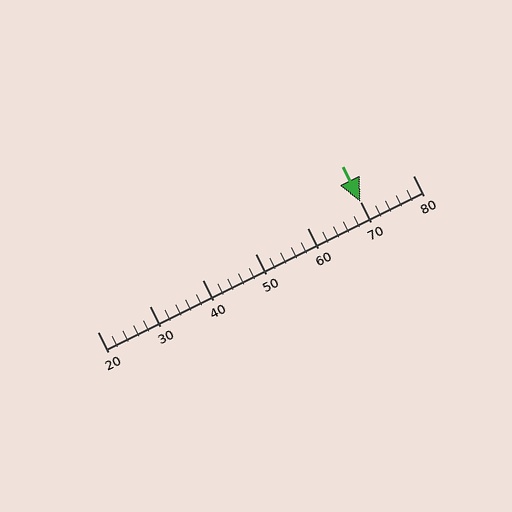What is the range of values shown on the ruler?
The ruler shows values from 20 to 80.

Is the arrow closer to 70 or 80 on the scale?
The arrow is closer to 70.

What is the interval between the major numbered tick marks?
The major tick marks are spaced 10 units apart.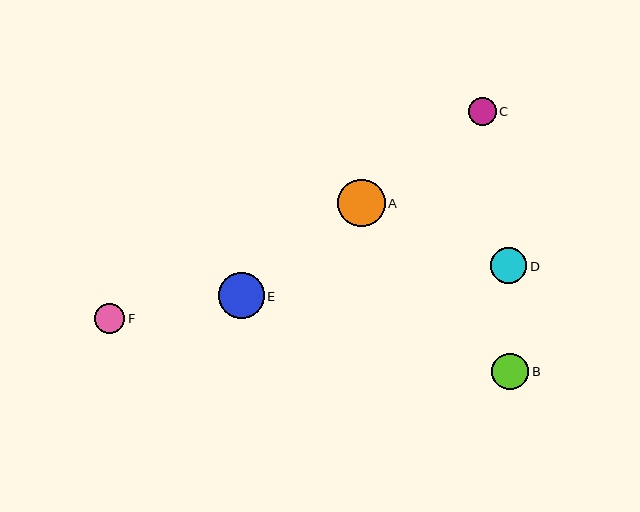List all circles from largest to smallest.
From largest to smallest: A, E, B, D, F, C.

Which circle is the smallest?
Circle C is the smallest with a size of approximately 28 pixels.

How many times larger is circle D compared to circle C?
Circle D is approximately 1.3 times the size of circle C.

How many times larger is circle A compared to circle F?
Circle A is approximately 1.6 times the size of circle F.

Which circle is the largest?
Circle A is the largest with a size of approximately 48 pixels.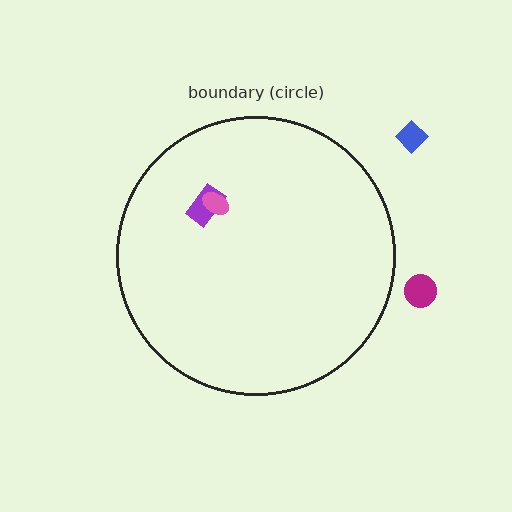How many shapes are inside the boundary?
2 inside, 2 outside.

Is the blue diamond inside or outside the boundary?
Outside.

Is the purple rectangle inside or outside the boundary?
Inside.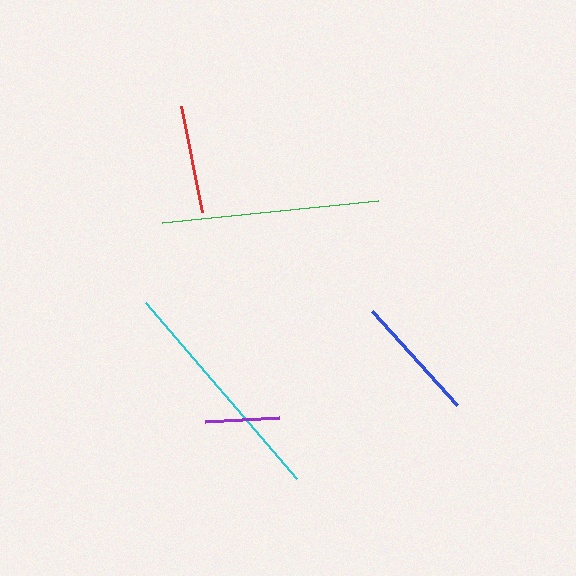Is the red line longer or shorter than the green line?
The green line is longer than the red line.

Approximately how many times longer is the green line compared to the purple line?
The green line is approximately 2.9 times the length of the purple line.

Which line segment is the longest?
The cyan line is the longest at approximately 232 pixels.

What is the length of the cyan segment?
The cyan segment is approximately 232 pixels long.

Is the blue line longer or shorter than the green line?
The green line is longer than the blue line.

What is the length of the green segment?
The green segment is approximately 217 pixels long.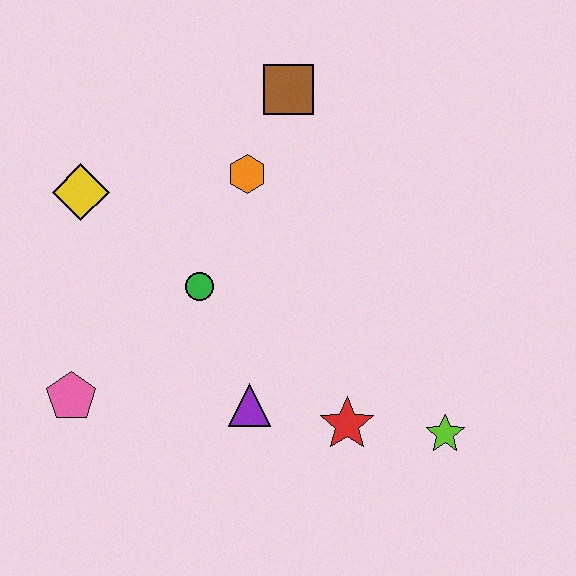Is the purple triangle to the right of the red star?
No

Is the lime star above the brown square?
No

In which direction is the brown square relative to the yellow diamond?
The brown square is to the right of the yellow diamond.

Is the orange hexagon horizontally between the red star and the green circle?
Yes